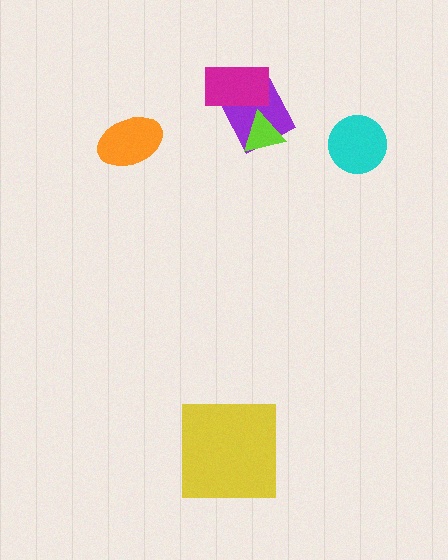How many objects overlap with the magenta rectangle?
1 object overlaps with the magenta rectangle.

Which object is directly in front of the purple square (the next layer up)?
The magenta rectangle is directly in front of the purple square.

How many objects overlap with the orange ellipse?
0 objects overlap with the orange ellipse.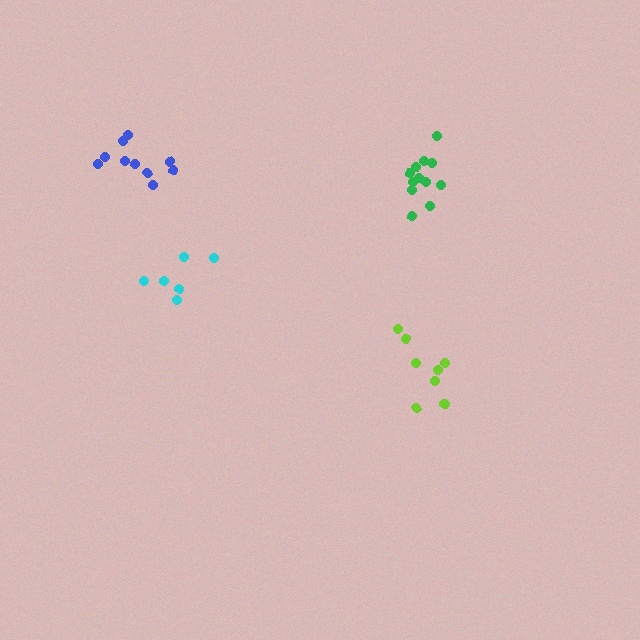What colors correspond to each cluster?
The clusters are colored: lime, cyan, green, blue.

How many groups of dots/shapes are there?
There are 4 groups.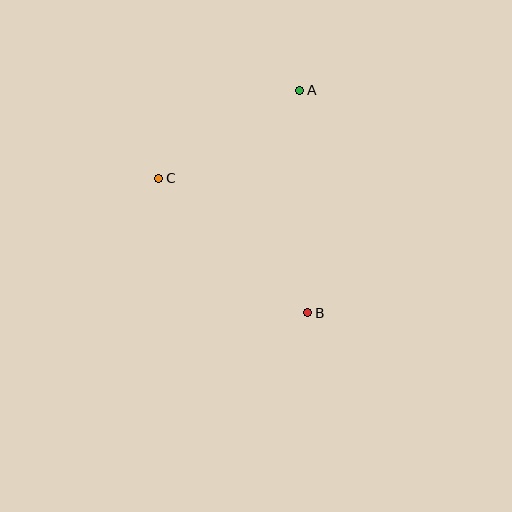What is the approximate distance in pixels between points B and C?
The distance between B and C is approximately 201 pixels.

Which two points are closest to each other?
Points A and C are closest to each other.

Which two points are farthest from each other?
Points A and B are farthest from each other.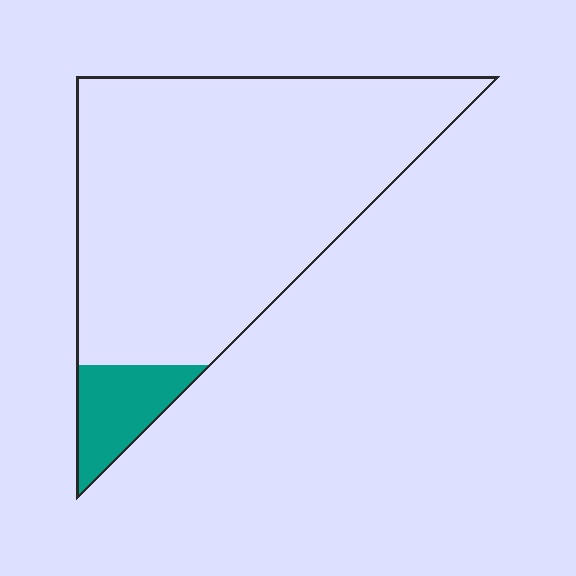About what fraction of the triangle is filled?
About one tenth (1/10).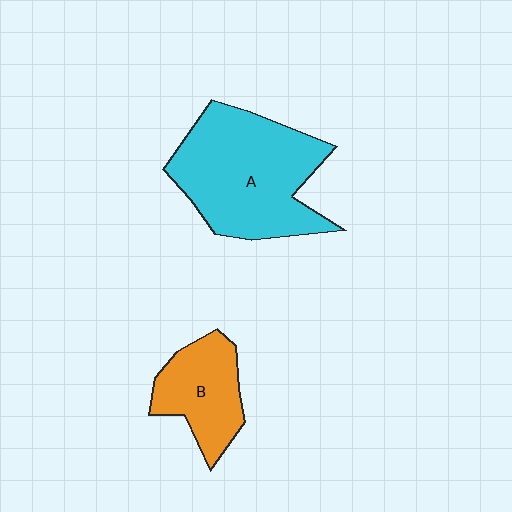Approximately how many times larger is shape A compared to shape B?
Approximately 2.0 times.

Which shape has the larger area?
Shape A (cyan).